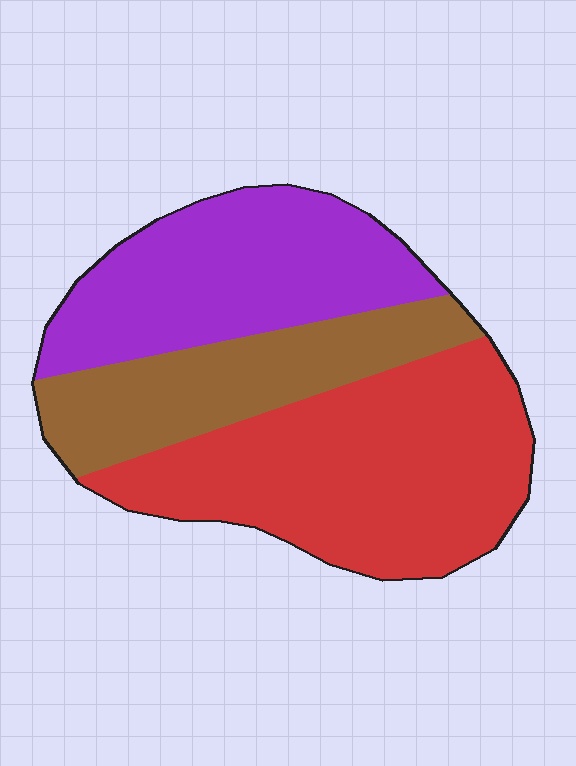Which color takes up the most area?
Red, at roughly 45%.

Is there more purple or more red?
Red.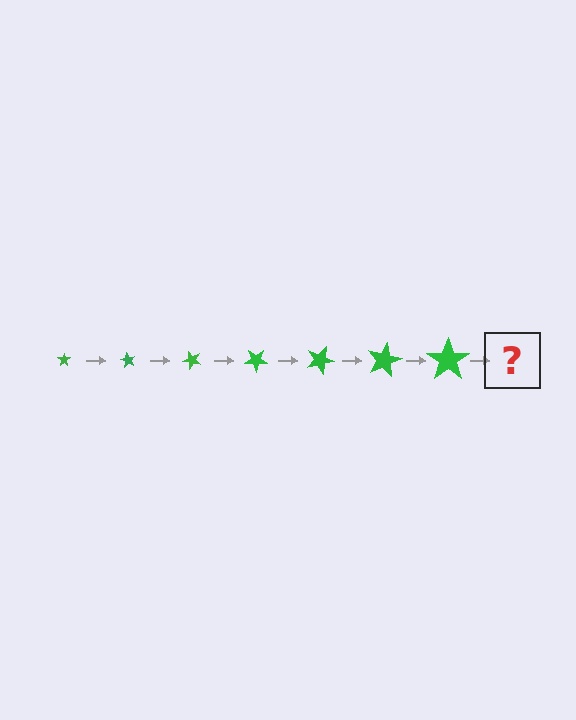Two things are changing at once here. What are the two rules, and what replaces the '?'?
The two rules are that the star grows larger each step and it rotates 60 degrees each step. The '?' should be a star, larger than the previous one and rotated 420 degrees from the start.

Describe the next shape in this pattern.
It should be a star, larger than the previous one and rotated 420 degrees from the start.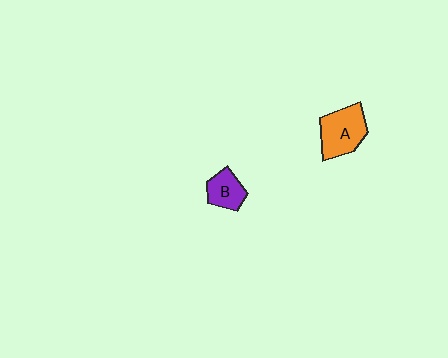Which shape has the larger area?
Shape A (orange).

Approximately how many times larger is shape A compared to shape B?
Approximately 1.6 times.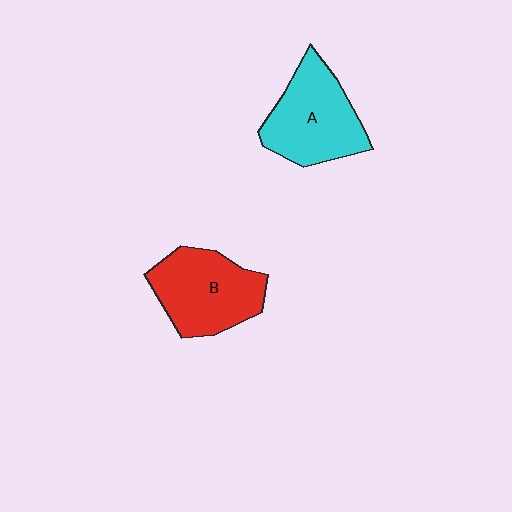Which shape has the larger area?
Shape B (red).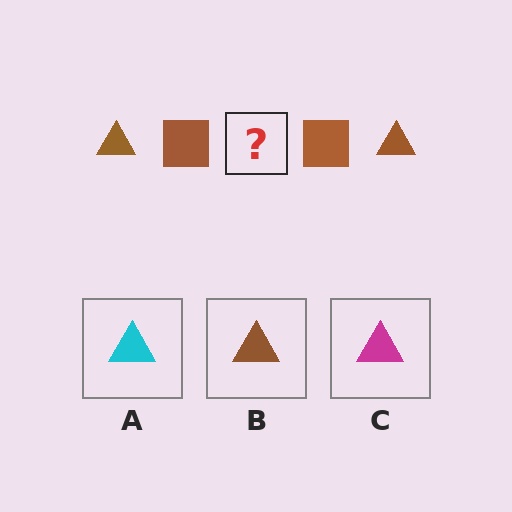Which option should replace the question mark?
Option B.